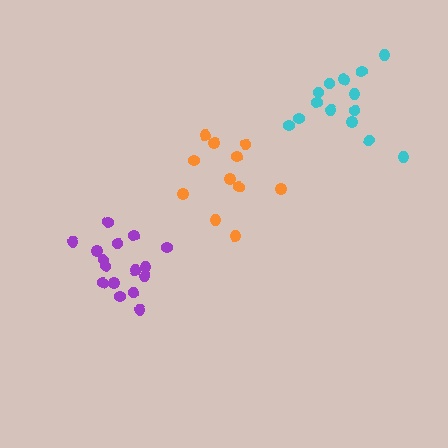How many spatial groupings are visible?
There are 3 spatial groupings.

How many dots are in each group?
Group 1: 11 dots, Group 2: 14 dots, Group 3: 16 dots (41 total).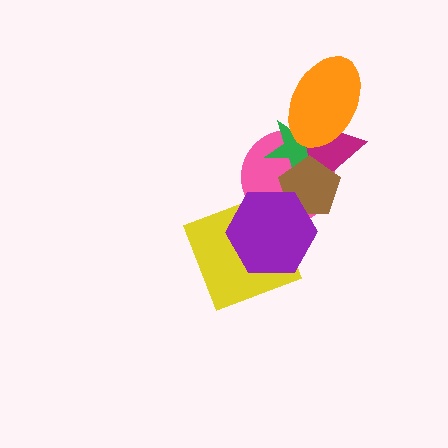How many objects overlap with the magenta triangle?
4 objects overlap with the magenta triangle.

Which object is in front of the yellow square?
The purple hexagon is in front of the yellow square.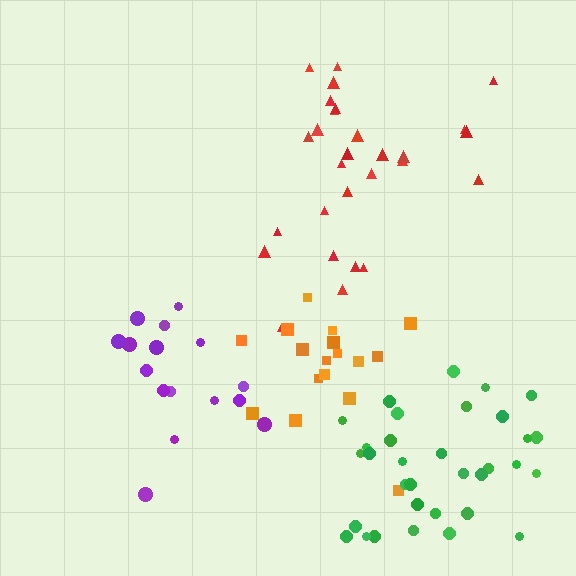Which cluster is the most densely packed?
Green.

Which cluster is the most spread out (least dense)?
Purple.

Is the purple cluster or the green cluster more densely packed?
Green.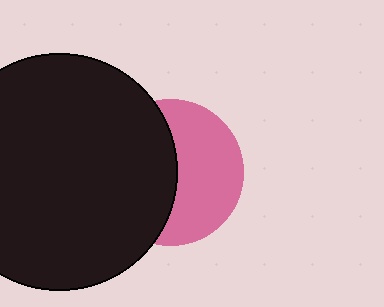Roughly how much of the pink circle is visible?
About half of it is visible (roughly 50%).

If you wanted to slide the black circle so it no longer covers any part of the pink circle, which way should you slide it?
Slide it left — that is the most direct way to separate the two shapes.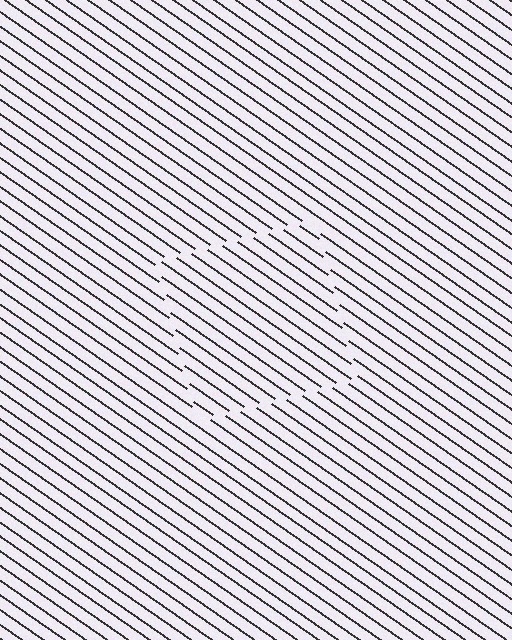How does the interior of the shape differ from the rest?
The interior of the shape contains the same grating, shifted by half a period — the contour is defined by the phase discontinuity where line-ends from the inner and outer gratings abut.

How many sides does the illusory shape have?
4 sides — the line-ends trace a square.